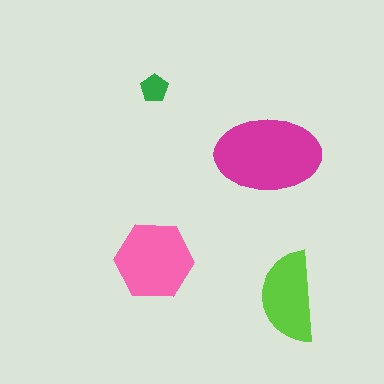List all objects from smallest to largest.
The green pentagon, the lime semicircle, the pink hexagon, the magenta ellipse.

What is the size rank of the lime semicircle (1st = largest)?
3rd.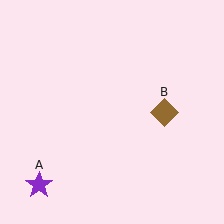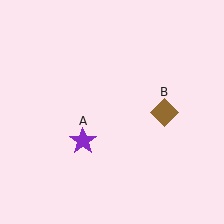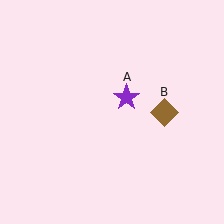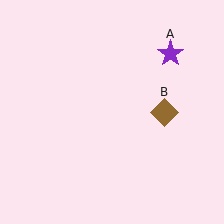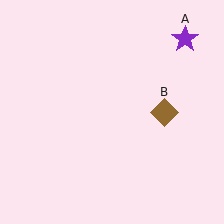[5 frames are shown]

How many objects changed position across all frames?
1 object changed position: purple star (object A).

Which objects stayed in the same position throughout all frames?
Brown diamond (object B) remained stationary.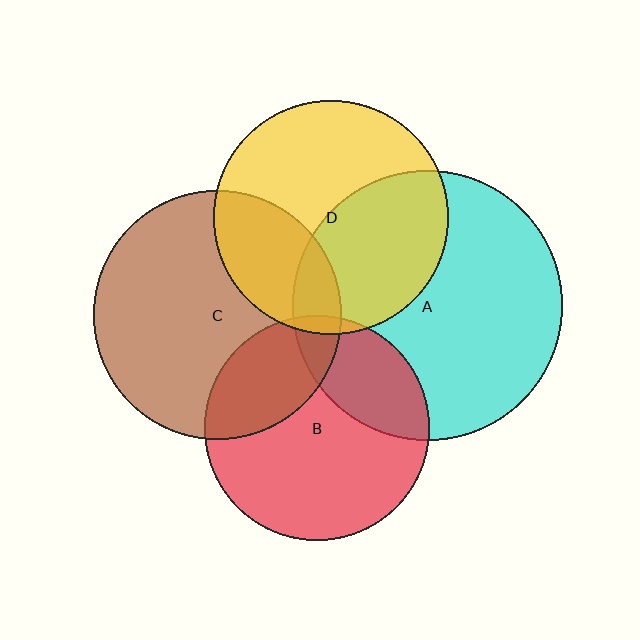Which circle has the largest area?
Circle A (cyan).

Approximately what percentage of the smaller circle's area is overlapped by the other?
Approximately 25%.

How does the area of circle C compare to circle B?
Approximately 1.2 times.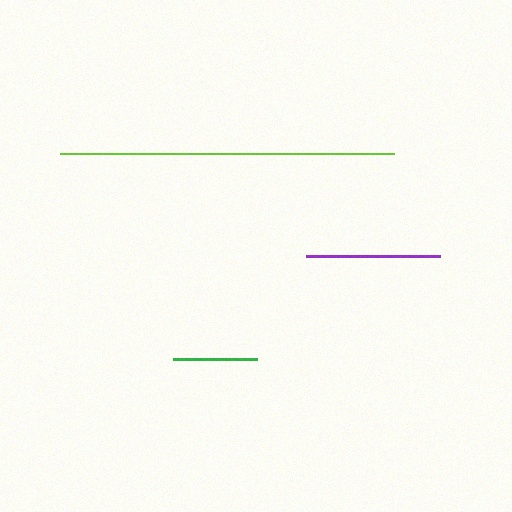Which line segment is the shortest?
The green line is the shortest at approximately 84 pixels.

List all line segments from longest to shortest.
From longest to shortest: lime, purple, green.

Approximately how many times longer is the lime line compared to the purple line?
The lime line is approximately 2.5 times the length of the purple line.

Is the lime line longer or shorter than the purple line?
The lime line is longer than the purple line.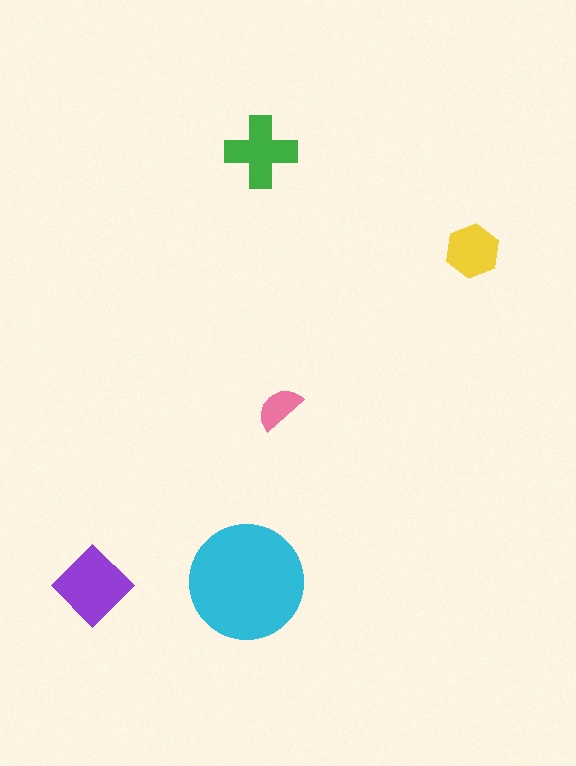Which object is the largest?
The cyan circle.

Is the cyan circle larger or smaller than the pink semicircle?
Larger.